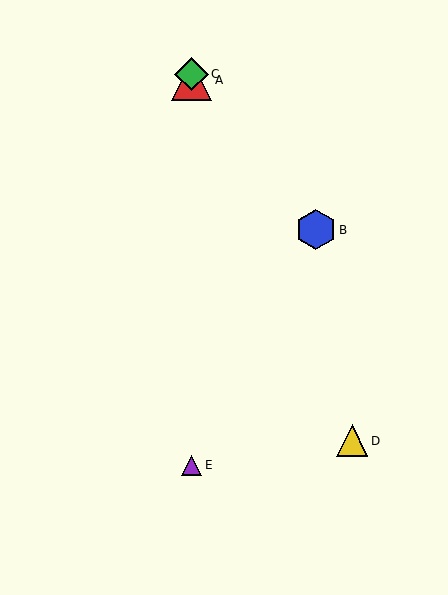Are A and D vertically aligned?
No, A is at x≈191 and D is at x≈352.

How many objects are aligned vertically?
3 objects (A, C, E) are aligned vertically.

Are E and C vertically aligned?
Yes, both are at x≈191.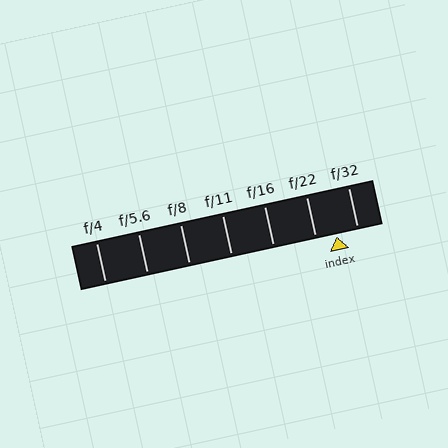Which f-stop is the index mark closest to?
The index mark is closest to f/32.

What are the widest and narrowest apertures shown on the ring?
The widest aperture shown is f/4 and the narrowest is f/32.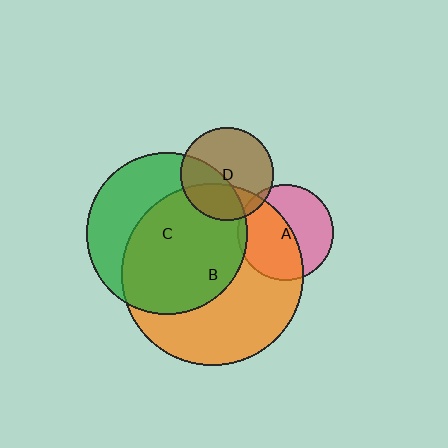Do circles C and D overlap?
Yes.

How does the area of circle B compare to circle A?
Approximately 3.6 times.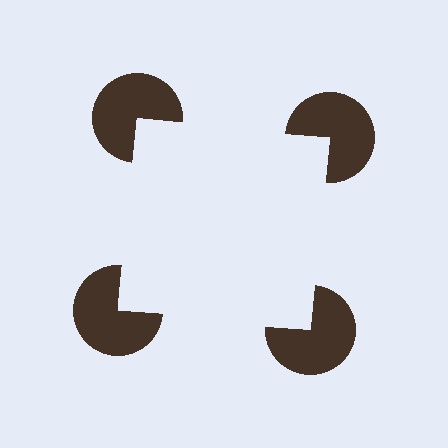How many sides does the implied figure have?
4 sides.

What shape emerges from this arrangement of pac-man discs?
An illusory square — its edges are inferred from the aligned wedge cuts in the pac-man discs, not physically drawn.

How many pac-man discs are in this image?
There are 4 — one at each vertex of the illusory square.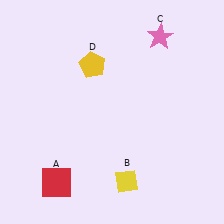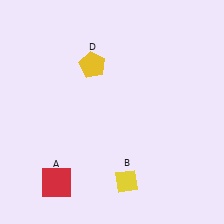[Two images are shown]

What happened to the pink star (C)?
The pink star (C) was removed in Image 2. It was in the top-right area of Image 1.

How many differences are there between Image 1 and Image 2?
There is 1 difference between the two images.